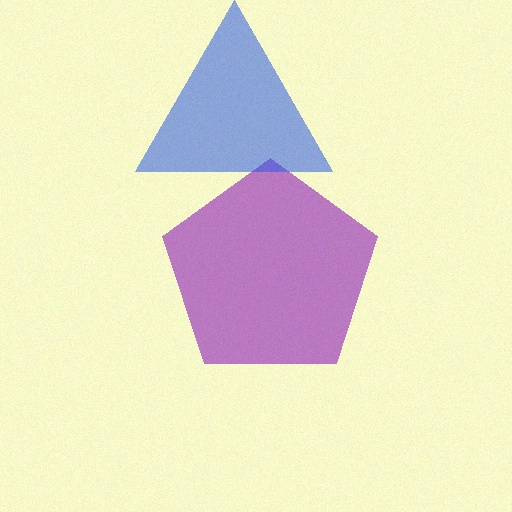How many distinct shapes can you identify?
There are 2 distinct shapes: a purple pentagon, a blue triangle.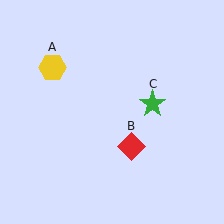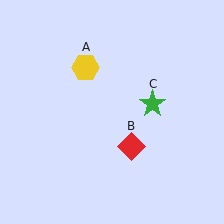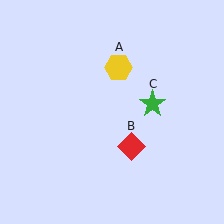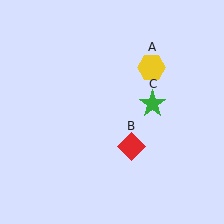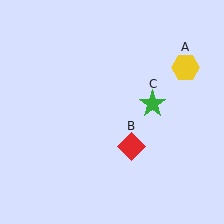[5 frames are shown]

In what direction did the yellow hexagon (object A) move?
The yellow hexagon (object A) moved right.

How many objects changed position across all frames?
1 object changed position: yellow hexagon (object A).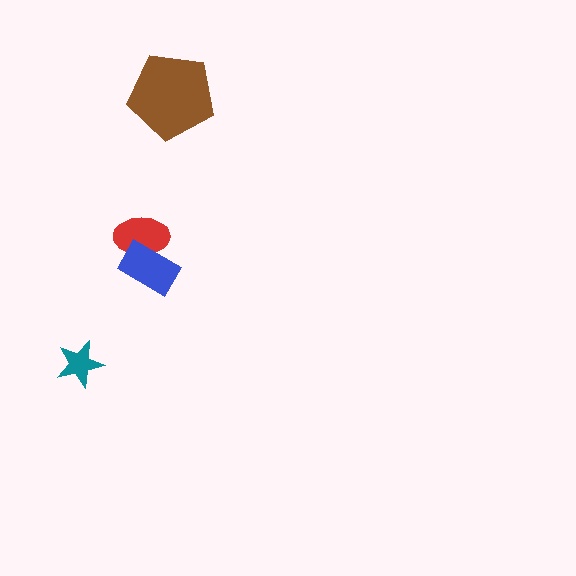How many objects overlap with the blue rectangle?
1 object overlaps with the blue rectangle.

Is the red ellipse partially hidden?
Yes, it is partially covered by another shape.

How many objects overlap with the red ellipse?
1 object overlaps with the red ellipse.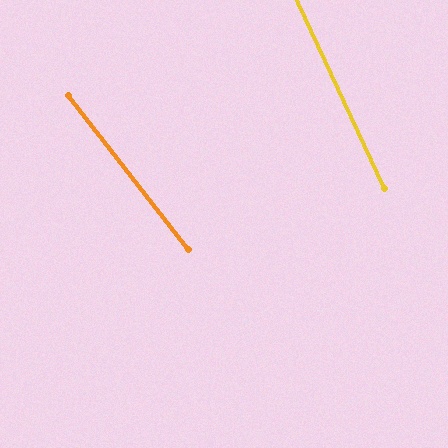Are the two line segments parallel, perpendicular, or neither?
Neither parallel nor perpendicular — they differ by about 13°.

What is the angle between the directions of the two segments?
Approximately 13 degrees.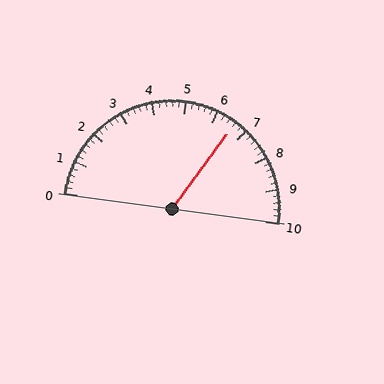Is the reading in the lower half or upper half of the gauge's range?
The reading is in the upper half of the range (0 to 10).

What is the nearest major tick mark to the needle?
The nearest major tick mark is 7.